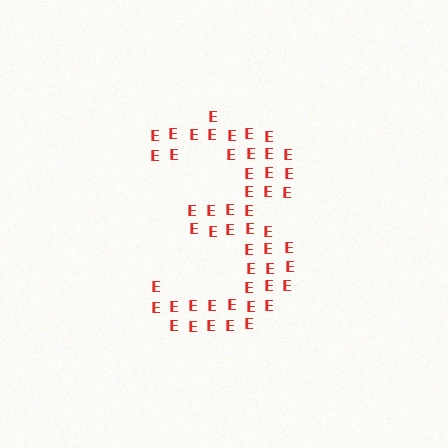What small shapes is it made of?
It is made of small letter E's.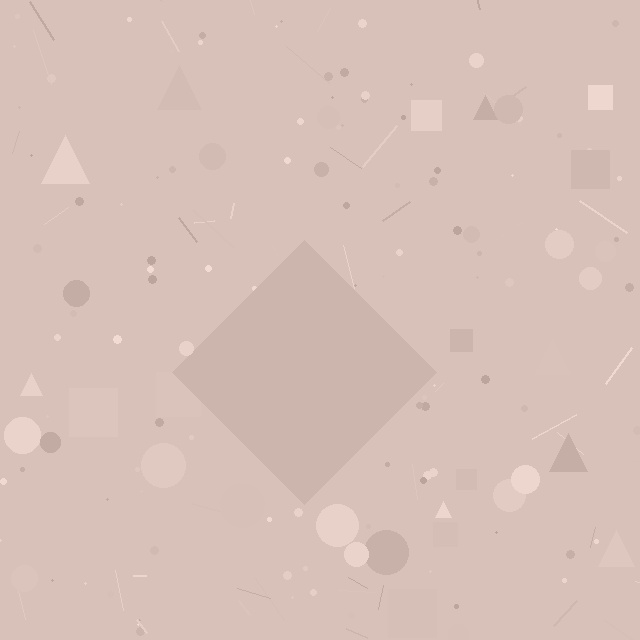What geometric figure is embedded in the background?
A diamond is embedded in the background.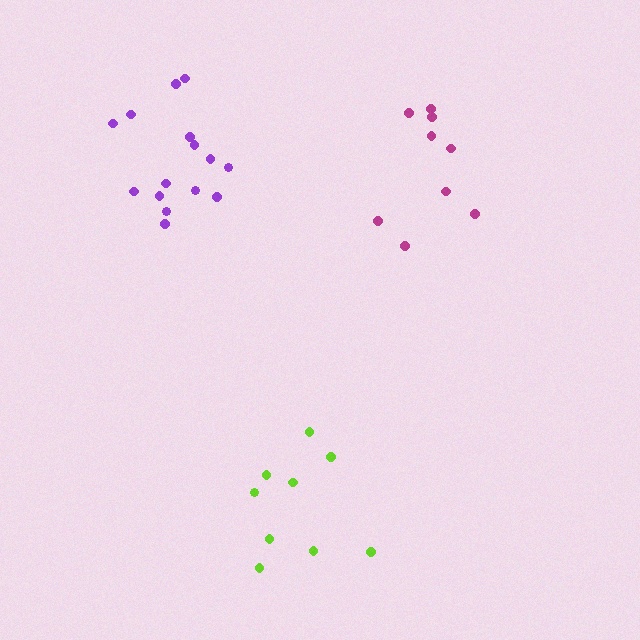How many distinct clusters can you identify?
There are 3 distinct clusters.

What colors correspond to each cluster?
The clusters are colored: magenta, lime, purple.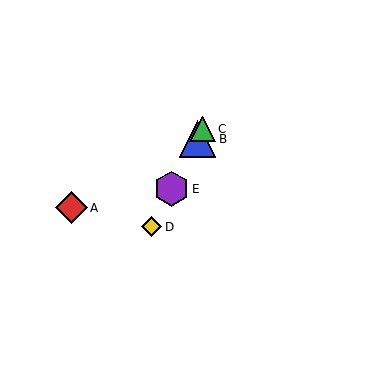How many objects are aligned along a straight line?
4 objects (B, C, D, E) are aligned along a straight line.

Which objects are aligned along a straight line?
Objects B, C, D, E are aligned along a straight line.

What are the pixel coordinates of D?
Object D is at (152, 227).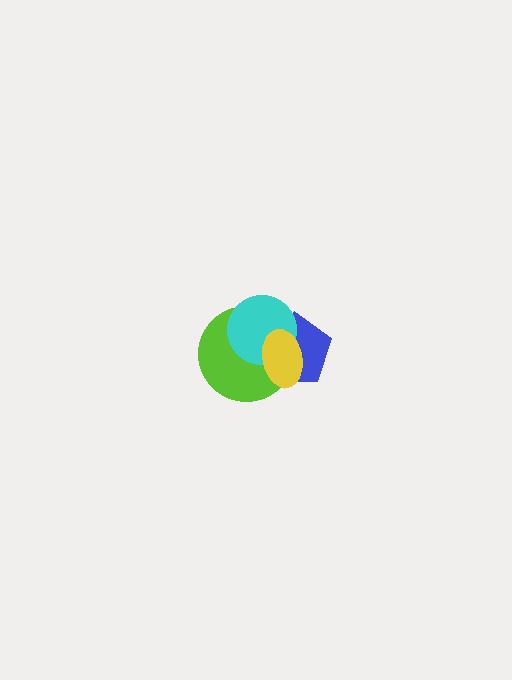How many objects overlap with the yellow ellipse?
3 objects overlap with the yellow ellipse.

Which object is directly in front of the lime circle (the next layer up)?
The cyan circle is directly in front of the lime circle.